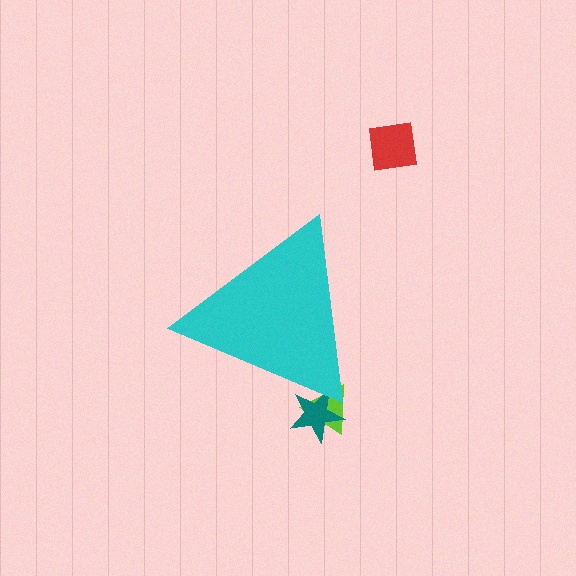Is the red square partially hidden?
No, the red square is fully visible.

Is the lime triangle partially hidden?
Yes, the lime triangle is partially hidden behind the cyan triangle.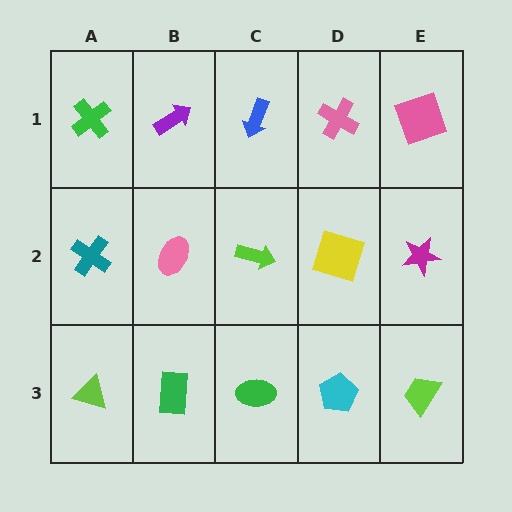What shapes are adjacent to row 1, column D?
A yellow square (row 2, column D), a blue arrow (row 1, column C), a pink square (row 1, column E).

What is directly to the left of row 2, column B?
A teal cross.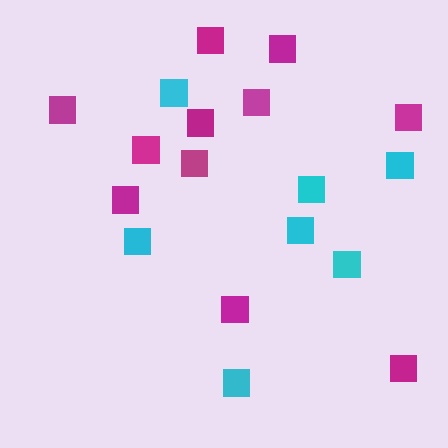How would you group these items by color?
There are 2 groups: one group of magenta squares (11) and one group of cyan squares (7).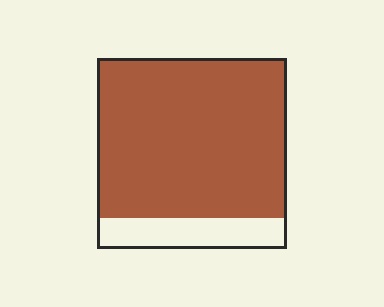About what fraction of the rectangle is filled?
About five sixths (5/6).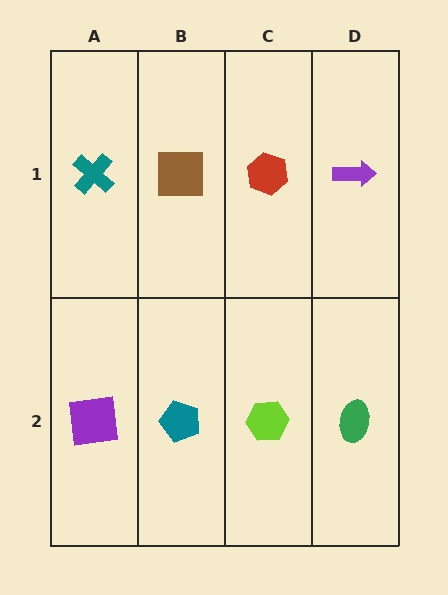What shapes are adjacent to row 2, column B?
A brown square (row 1, column B), a purple square (row 2, column A), a lime hexagon (row 2, column C).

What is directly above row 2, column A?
A teal cross.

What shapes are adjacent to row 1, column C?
A lime hexagon (row 2, column C), a brown square (row 1, column B), a purple arrow (row 1, column D).